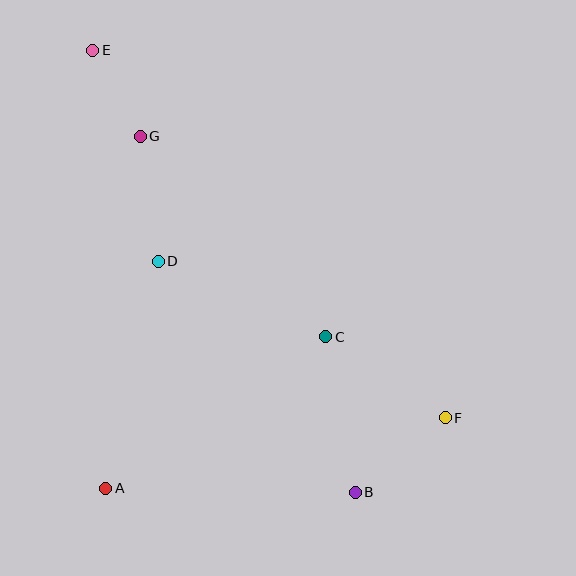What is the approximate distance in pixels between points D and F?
The distance between D and F is approximately 327 pixels.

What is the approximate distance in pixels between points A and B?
The distance between A and B is approximately 250 pixels.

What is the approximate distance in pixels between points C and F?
The distance between C and F is approximately 145 pixels.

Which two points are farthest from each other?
Points B and E are farthest from each other.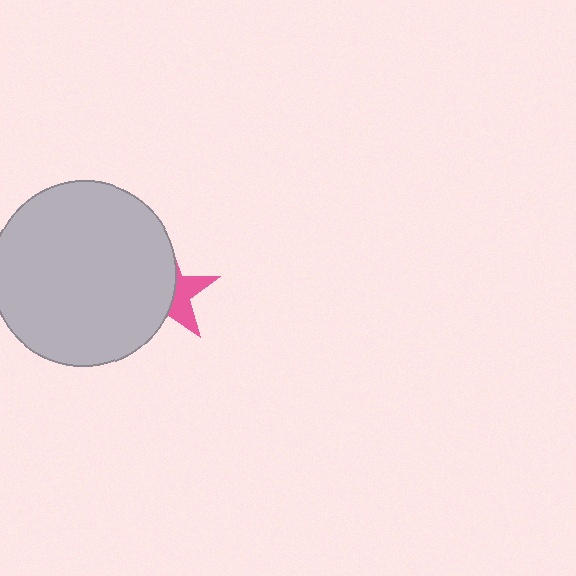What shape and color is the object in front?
The object in front is a light gray circle.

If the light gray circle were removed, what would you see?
You would see the complete pink star.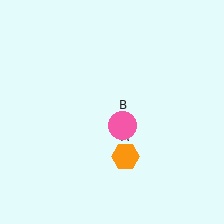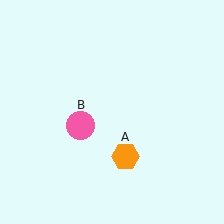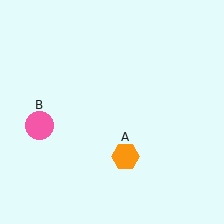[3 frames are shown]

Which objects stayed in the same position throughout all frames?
Orange hexagon (object A) remained stationary.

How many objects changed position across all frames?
1 object changed position: pink circle (object B).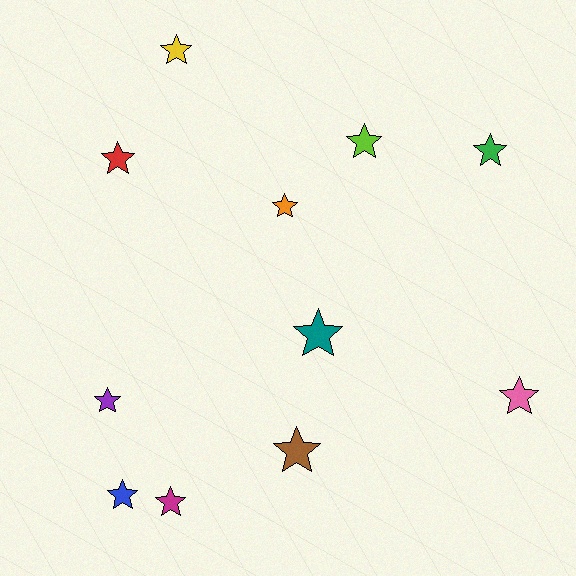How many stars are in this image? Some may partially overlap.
There are 11 stars.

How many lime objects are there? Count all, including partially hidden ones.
There is 1 lime object.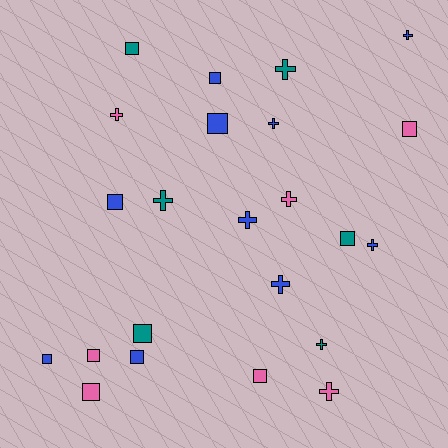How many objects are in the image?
There are 23 objects.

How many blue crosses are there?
There are 5 blue crosses.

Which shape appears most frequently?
Square, with 12 objects.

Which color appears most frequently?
Blue, with 10 objects.